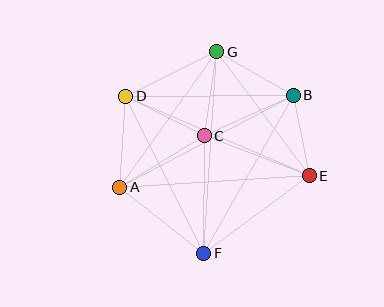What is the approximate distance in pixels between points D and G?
The distance between D and G is approximately 101 pixels.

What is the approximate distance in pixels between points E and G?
The distance between E and G is approximately 155 pixels.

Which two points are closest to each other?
Points B and E are closest to each other.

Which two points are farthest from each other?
Points F and G are farthest from each other.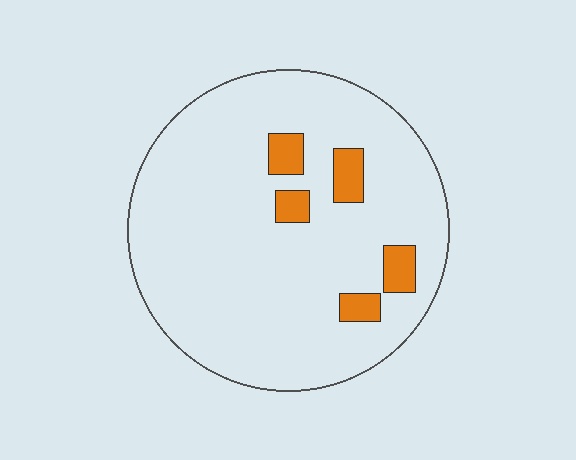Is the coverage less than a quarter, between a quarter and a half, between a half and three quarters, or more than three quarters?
Less than a quarter.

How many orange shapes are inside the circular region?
5.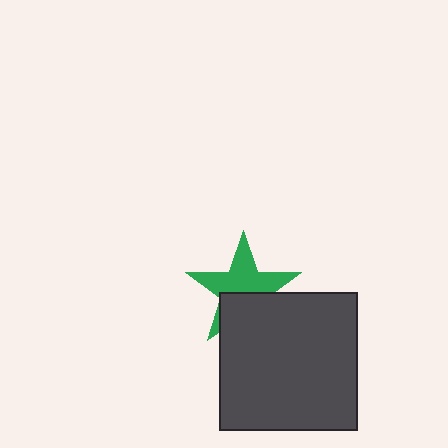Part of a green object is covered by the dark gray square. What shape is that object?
It is a star.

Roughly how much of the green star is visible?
About half of it is visible (roughly 60%).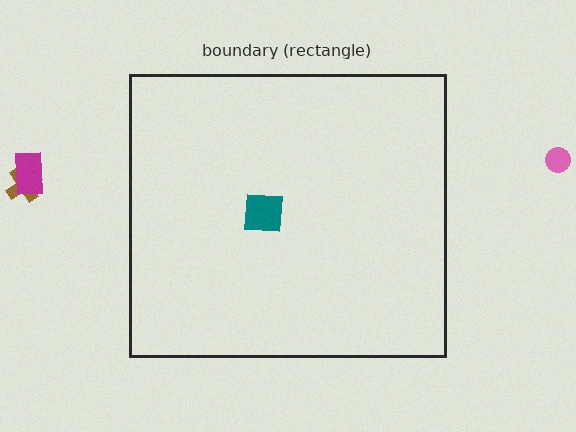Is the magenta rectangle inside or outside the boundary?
Outside.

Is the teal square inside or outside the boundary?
Inside.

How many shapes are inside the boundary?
1 inside, 3 outside.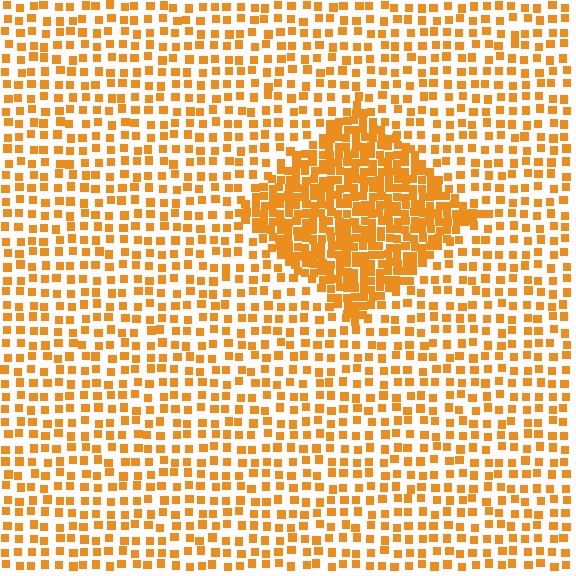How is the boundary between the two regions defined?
The boundary is defined by a change in element density (approximately 2.4x ratio). All elements are the same color, size, and shape.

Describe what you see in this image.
The image contains small orange elements arranged at two different densities. A diamond-shaped region is visible where the elements are more densely packed than the surrounding area.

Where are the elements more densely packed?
The elements are more densely packed inside the diamond boundary.